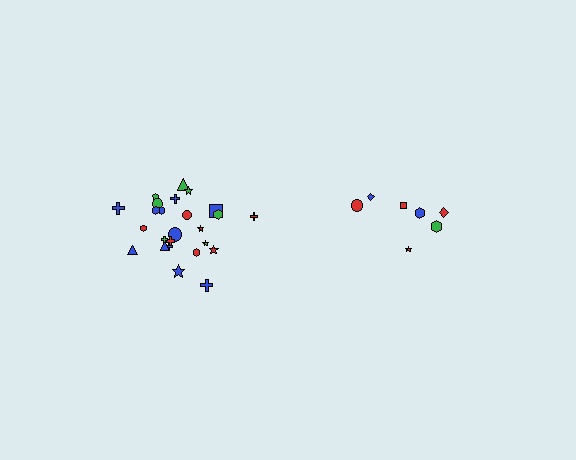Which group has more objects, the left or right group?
The left group.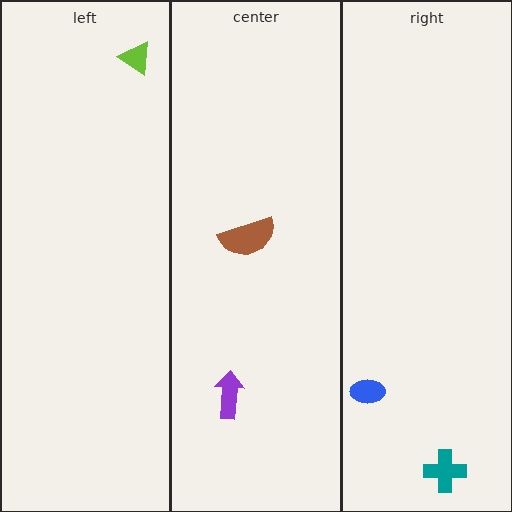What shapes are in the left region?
The lime triangle.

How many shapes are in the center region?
2.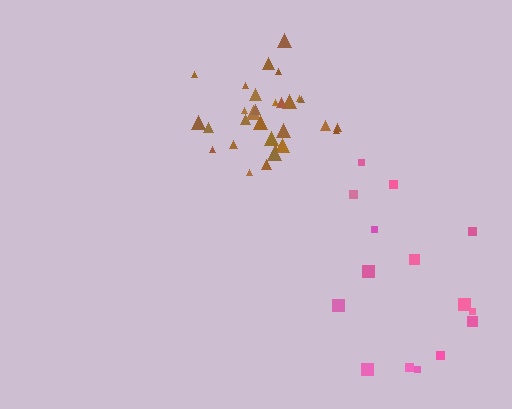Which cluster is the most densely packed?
Brown.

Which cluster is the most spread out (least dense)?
Pink.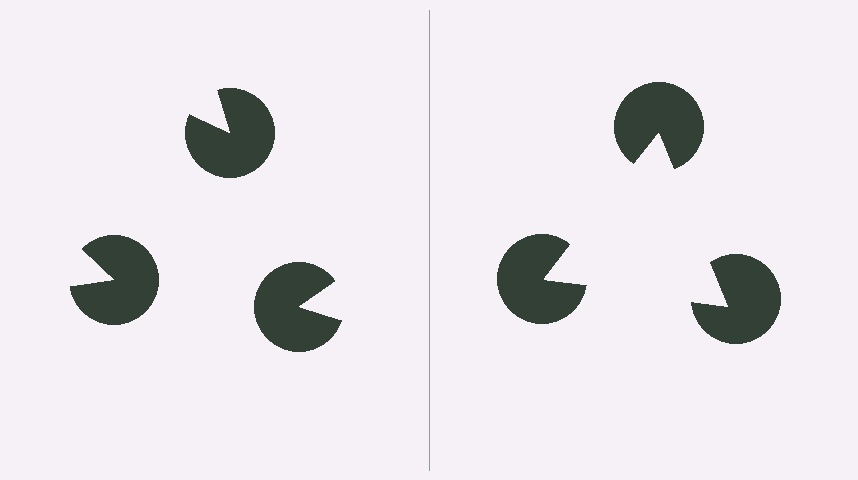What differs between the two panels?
The pac-man discs are positioned identically on both sides; only the wedge orientations differ. On the right they align to a triangle; on the left they are misaligned.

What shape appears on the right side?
An illusory triangle.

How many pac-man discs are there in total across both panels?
6 — 3 on each side.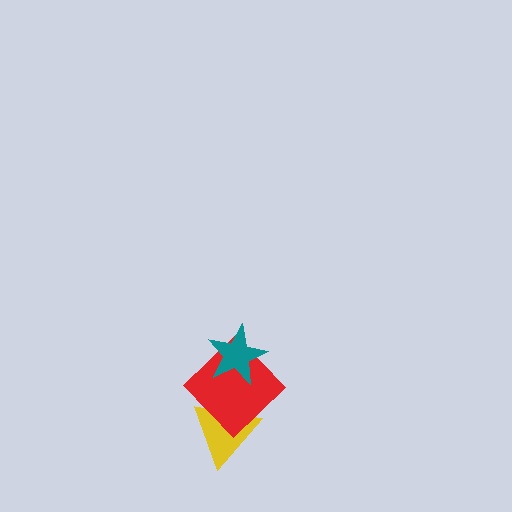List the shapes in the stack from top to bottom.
From top to bottom: the teal star, the red diamond, the yellow triangle.